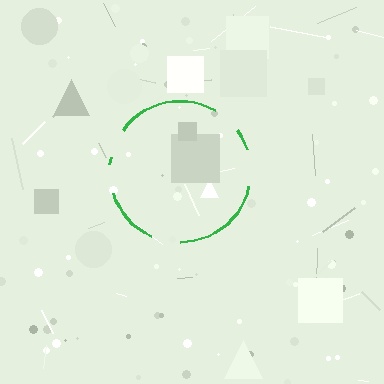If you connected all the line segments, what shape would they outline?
They would outline a circle.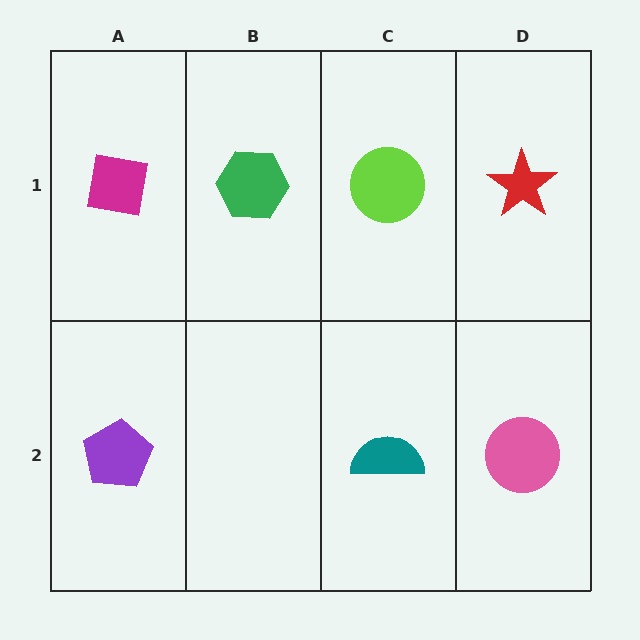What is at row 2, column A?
A purple pentagon.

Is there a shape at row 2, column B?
No, that cell is empty.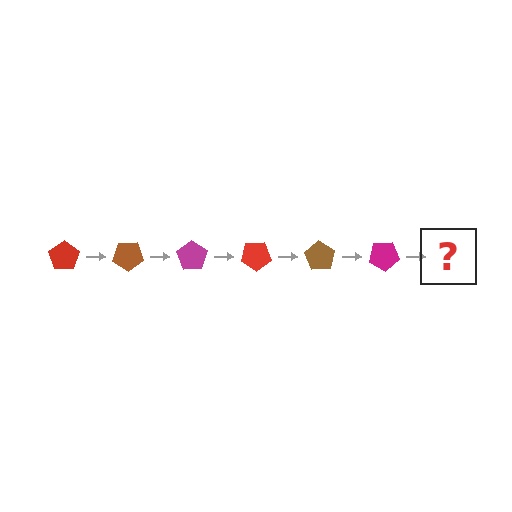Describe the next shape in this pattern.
It should be a red pentagon, rotated 210 degrees from the start.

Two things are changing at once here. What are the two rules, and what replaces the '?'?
The two rules are that it rotates 35 degrees each step and the color cycles through red, brown, and magenta. The '?' should be a red pentagon, rotated 210 degrees from the start.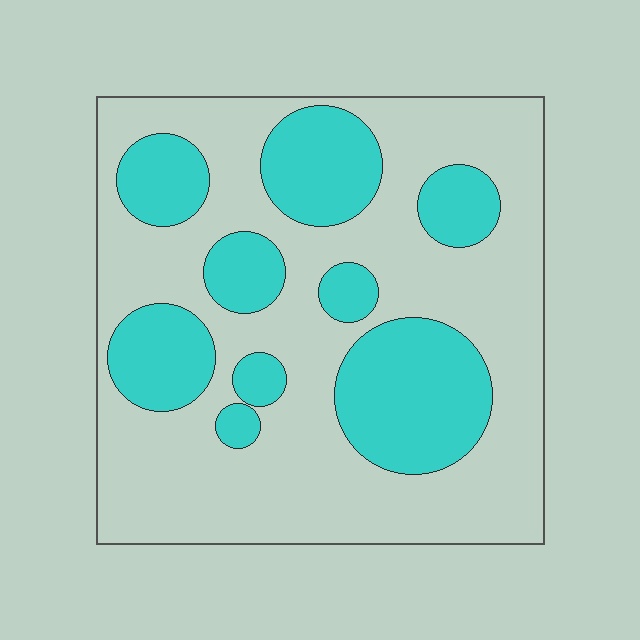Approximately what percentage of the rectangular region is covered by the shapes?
Approximately 35%.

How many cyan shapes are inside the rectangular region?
9.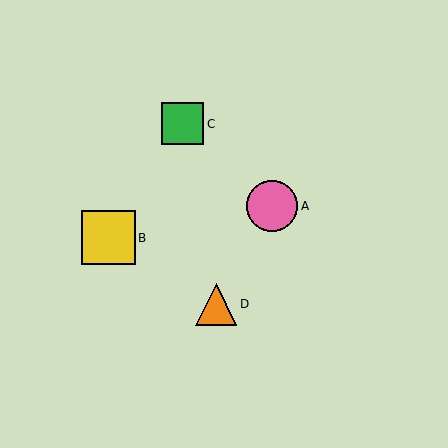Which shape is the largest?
The yellow square (labeled B) is the largest.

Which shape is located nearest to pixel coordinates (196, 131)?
The green square (labeled C) at (183, 124) is nearest to that location.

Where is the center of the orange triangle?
The center of the orange triangle is at (216, 304).